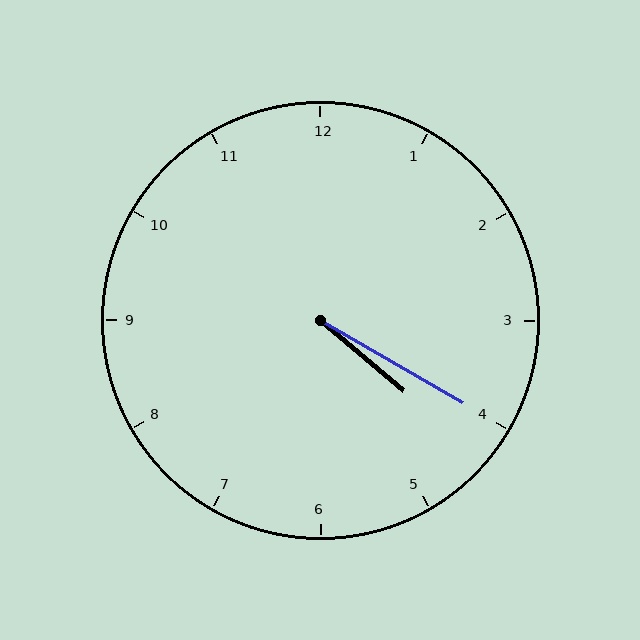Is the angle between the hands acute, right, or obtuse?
It is acute.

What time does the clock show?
4:20.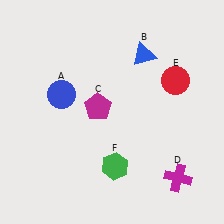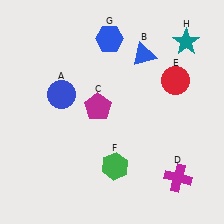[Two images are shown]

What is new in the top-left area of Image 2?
A blue hexagon (G) was added in the top-left area of Image 2.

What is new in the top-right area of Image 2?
A teal star (H) was added in the top-right area of Image 2.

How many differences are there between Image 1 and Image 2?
There are 2 differences between the two images.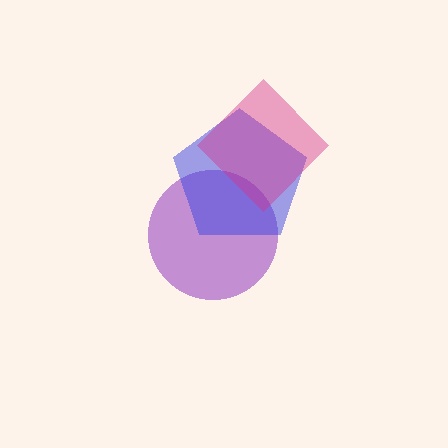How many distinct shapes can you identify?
There are 3 distinct shapes: a purple circle, a blue pentagon, a magenta diamond.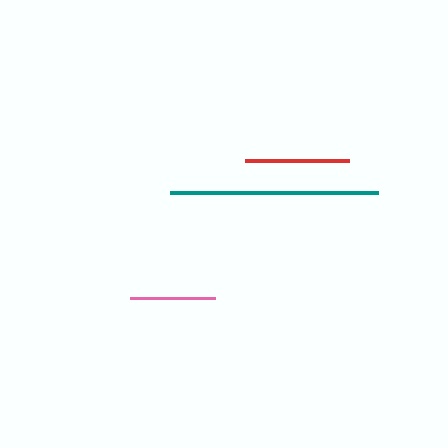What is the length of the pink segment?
The pink segment is approximately 85 pixels long.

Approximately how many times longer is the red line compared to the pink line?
The red line is approximately 1.2 times the length of the pink line.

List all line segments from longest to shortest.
From longest to shortest: teal, red, pink.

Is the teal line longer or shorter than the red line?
The teal line is longer than the red line.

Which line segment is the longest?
The teal line is the longest at approximately 209 pixels.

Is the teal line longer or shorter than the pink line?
The teal line is longer than the pink line.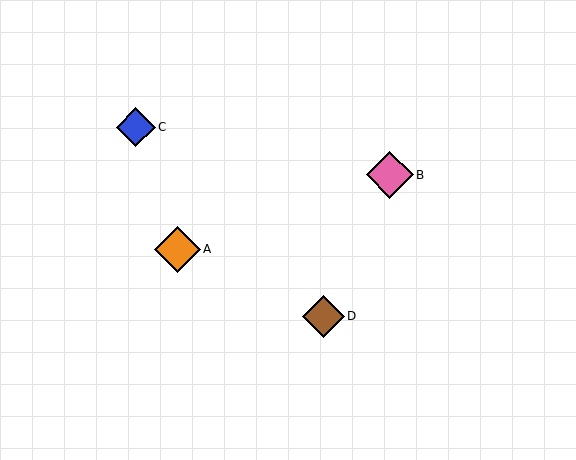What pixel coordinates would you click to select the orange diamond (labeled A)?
Click at (177, 249) to select the orange diamond A.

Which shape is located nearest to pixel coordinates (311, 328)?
The brown diamond (labeled D) at (323, 316) is nearest to that location.